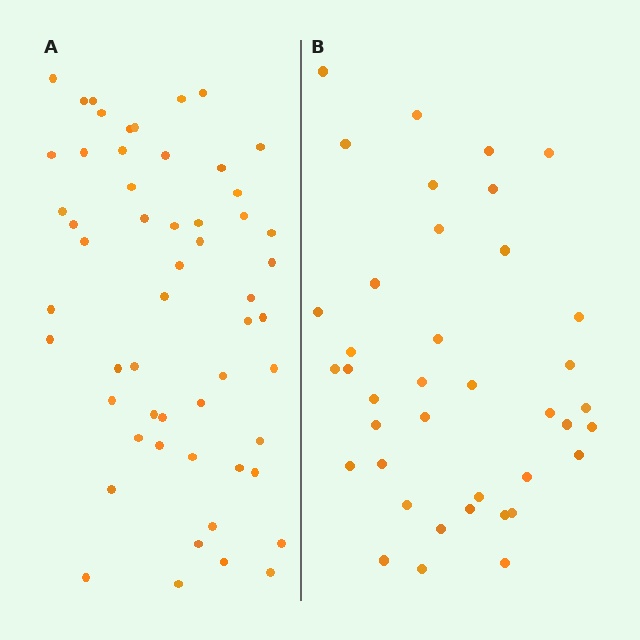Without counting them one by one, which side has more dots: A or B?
Region A (the left region) has more dots.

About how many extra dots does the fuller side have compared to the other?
Region A has approximately 15 more dots than region B.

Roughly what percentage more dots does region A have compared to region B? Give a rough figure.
About 40% more.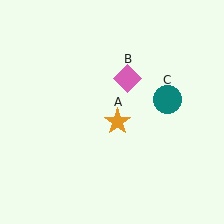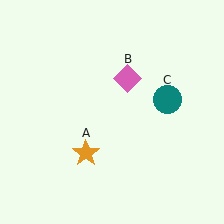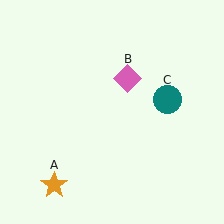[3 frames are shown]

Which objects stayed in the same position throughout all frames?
Pink diamond (object B) and teal circle (object C) remained stationary.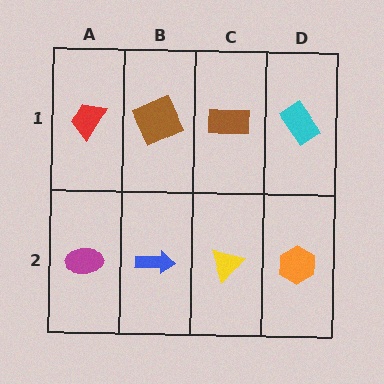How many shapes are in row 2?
4 shapes.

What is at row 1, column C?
A brown rectangle.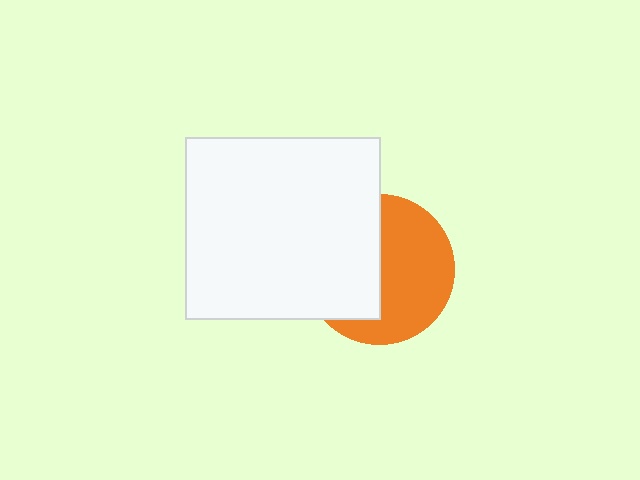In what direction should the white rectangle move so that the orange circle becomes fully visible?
The white rectangle should move left. That is the shortest direction to clear the overlap and leave the orange circle fully visible.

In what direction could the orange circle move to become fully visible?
The orange circle could move right. That would shift it out from behind the white rectangle entirely.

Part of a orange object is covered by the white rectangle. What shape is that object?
It is a circle.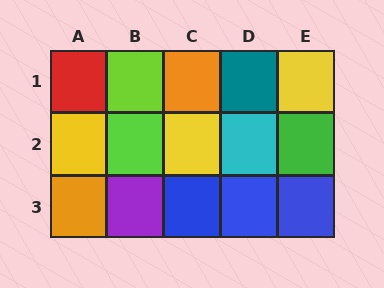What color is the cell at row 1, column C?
Orange.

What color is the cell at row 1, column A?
Red.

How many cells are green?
1 cell is green.